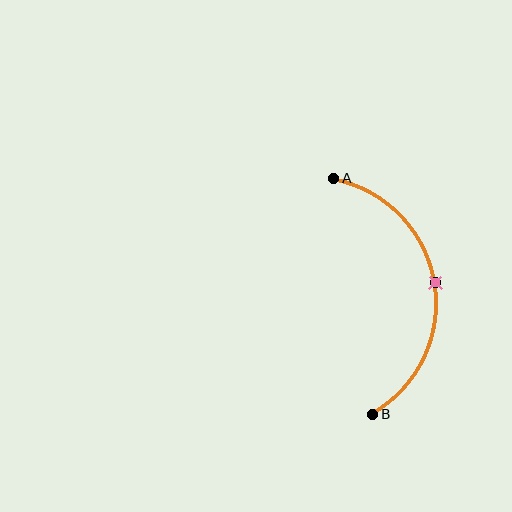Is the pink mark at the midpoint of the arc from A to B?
Yes. The pink mark lies on the arc at equal arc-length from both A and B — it is the arc midpoint.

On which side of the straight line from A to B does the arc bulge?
The arc bulges to the right of the straight line connecting A and B.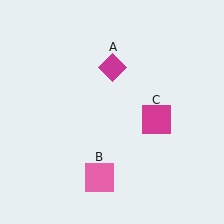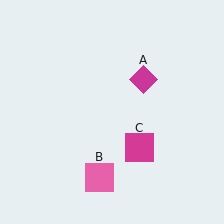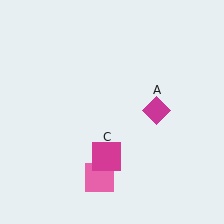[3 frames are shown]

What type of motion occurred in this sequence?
The magenta diamond (object A), magenta square (object C) rotated clockwise around the center of the scene.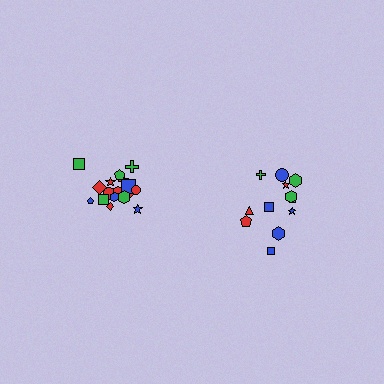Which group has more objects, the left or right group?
The left group.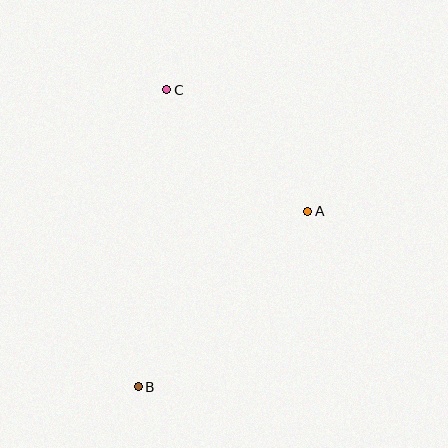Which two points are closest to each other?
Points A and C are closest to each other.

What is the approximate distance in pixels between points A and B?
The distance between A and B is approximately 244 pixels.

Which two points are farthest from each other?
Points B and C are farthest from each other.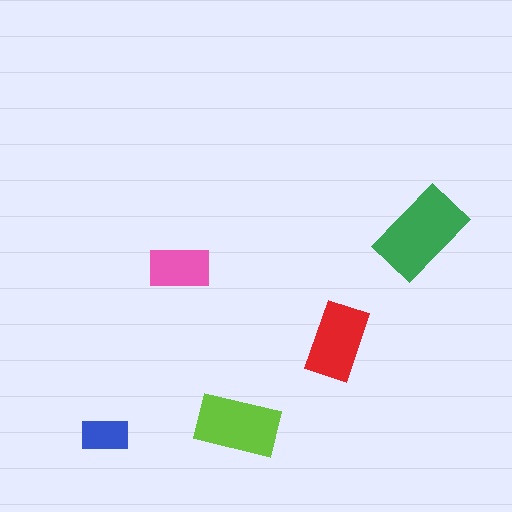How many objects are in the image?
There are 5 objects in the image.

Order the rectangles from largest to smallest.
the green one, the lime one, the red one, the pink one, the blue one.